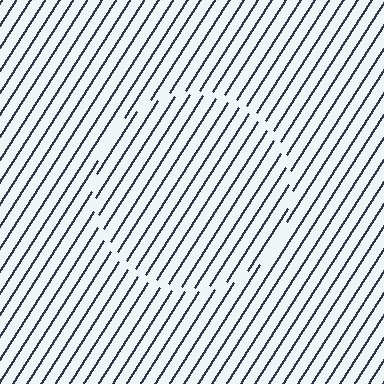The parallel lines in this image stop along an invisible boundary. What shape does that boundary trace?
An illusory circle. The interior of the shape contains the same grating, shifted by half a period — the contour is defined by the phase discontinuity where line-ends from the inner and outer gratings abut.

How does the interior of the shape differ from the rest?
The interior of the shape contains the same grating, shifted by half a period — the contour is defined by the phase discontinuity where line-ends from the inner and outer gratings abut.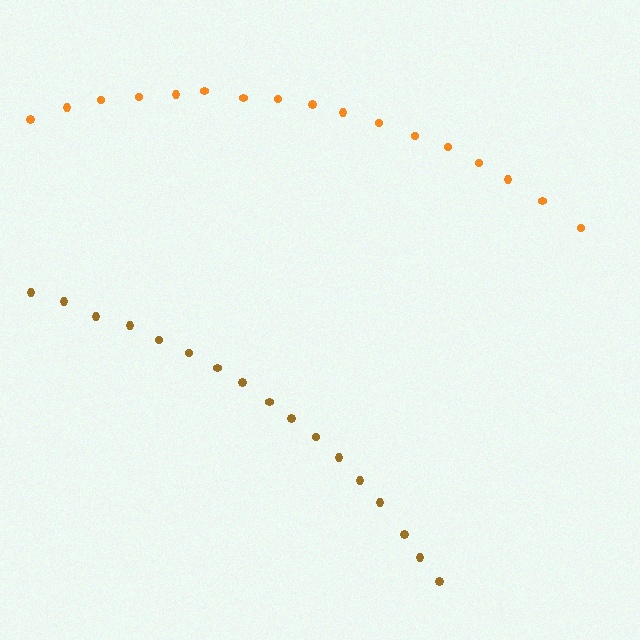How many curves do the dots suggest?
There are 2 distinct paths.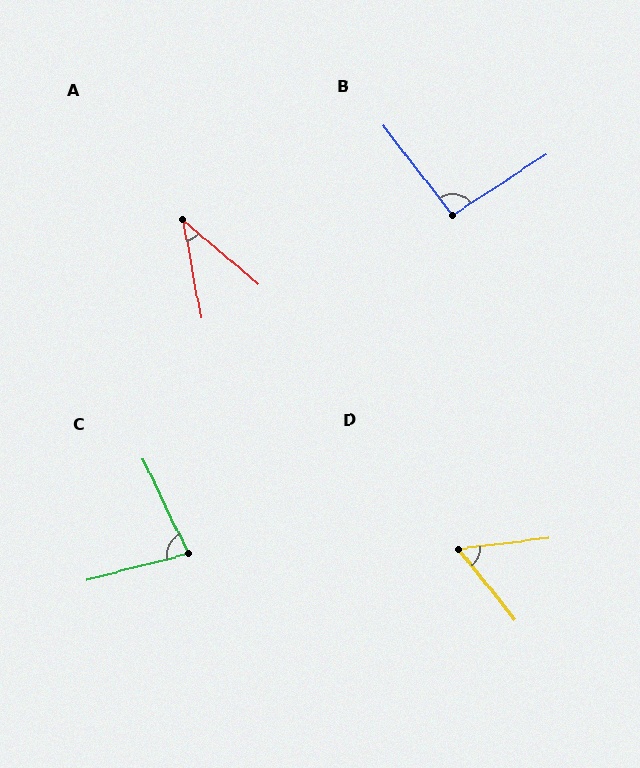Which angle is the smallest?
A, at approximately 39 degrees.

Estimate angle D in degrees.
Approximately 58 degrees.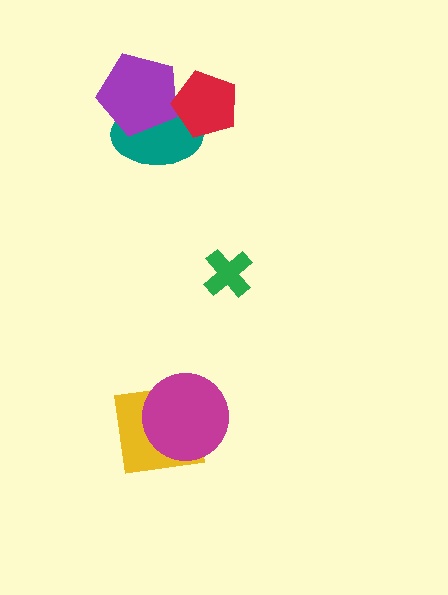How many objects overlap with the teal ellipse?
2 objects overlap with the teal ellipse.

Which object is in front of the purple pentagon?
The red pentagon is in front of the purple pentagon.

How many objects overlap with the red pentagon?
2 objects overlap with the red pentagon.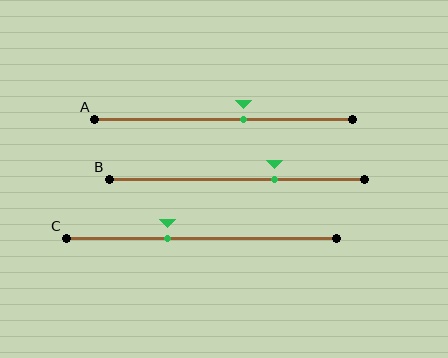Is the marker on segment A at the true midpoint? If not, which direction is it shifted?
No, the marker on segment A is shifted to the right by about 8% of the segment length.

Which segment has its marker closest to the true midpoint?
Segment A has its marker closest to the true midpoint.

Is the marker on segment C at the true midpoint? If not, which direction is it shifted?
No, the marker on segment C is shifted to the left by about 12% of the segment length.